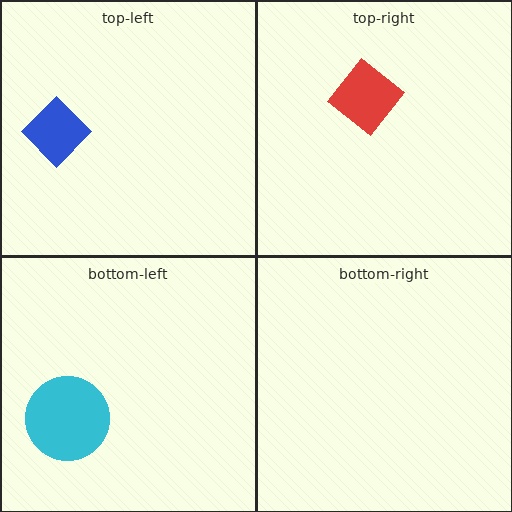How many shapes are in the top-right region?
1.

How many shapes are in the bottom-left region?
1.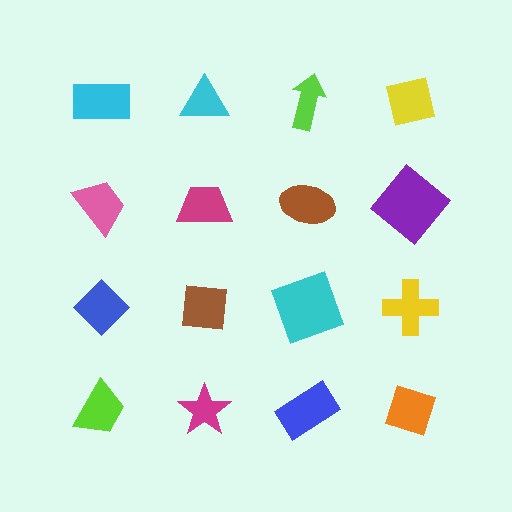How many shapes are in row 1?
4 shapes.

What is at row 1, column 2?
A cyan triangle.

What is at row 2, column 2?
A magenta trapezoid.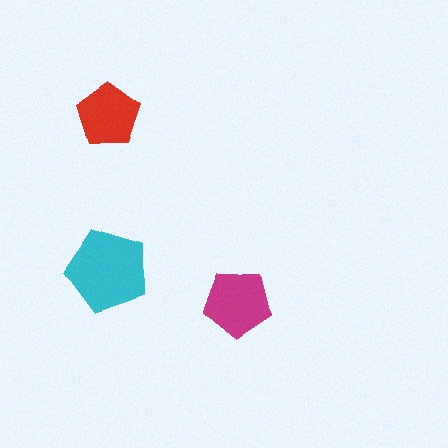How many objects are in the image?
There are 3 objects in the image.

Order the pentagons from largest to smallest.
the cyan one, the magenta one, the red one.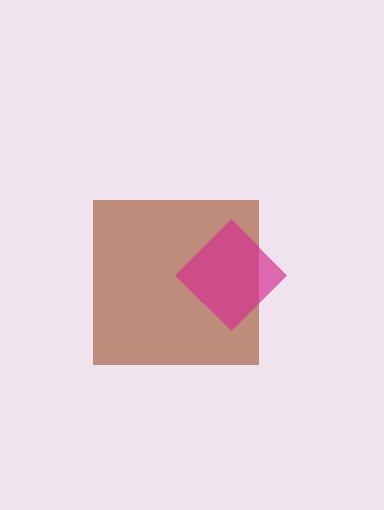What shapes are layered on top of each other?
The layered shapes are: a brown square, a magenta diamond.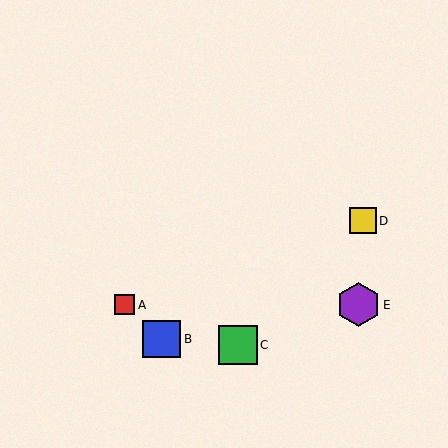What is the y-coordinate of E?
Object E is at y≈305.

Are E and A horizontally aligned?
Yes, both are at y≈305.